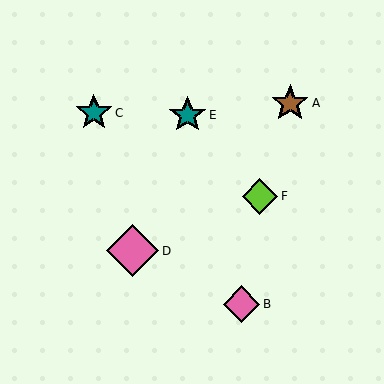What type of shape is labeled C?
Shape C is a teal star.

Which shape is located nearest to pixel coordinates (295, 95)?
The brown star (labeled A) at (290, 103) is nearest to that location.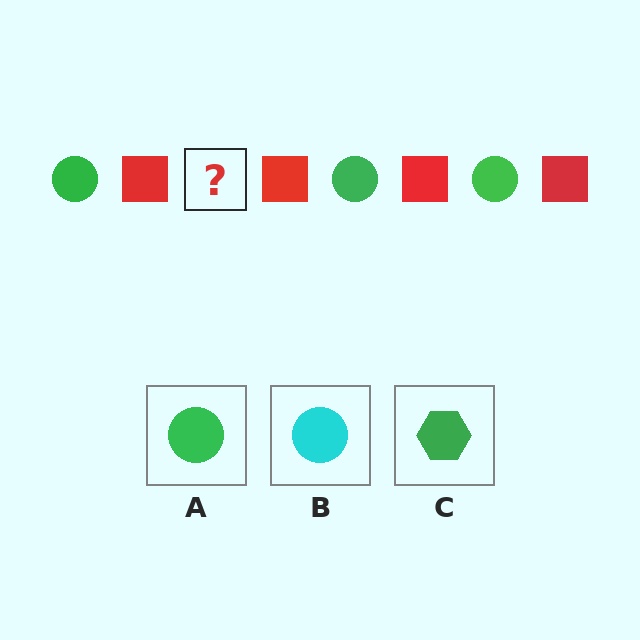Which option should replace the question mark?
Option A.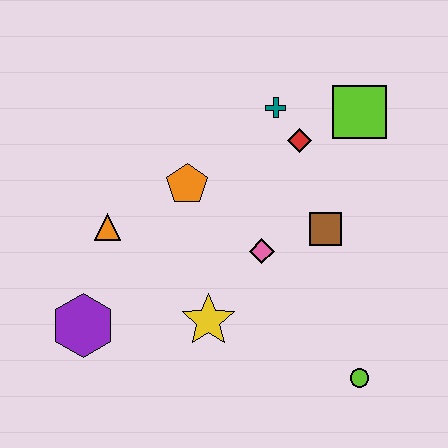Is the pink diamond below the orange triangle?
Yes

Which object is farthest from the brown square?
The purple hexagon is farthest from the brown square.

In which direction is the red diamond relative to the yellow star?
The red diamond is above the yellow star.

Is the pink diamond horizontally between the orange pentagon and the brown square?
Yes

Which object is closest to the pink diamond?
The brown square is closest to the pink diamond.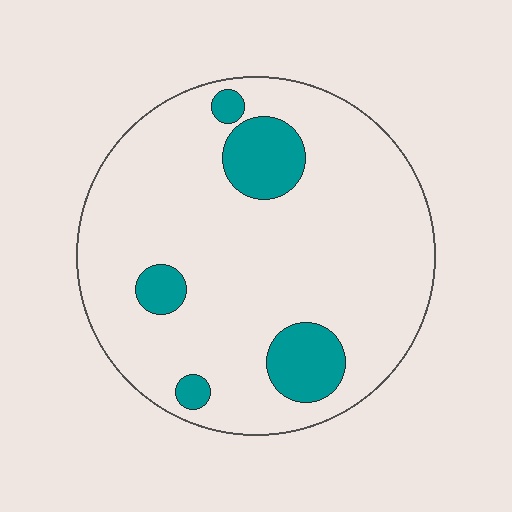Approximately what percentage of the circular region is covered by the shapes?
Approximately 15%.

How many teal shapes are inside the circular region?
5.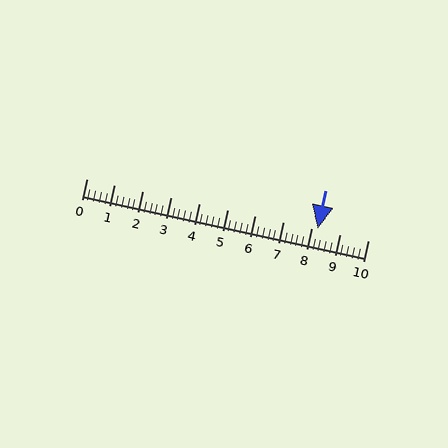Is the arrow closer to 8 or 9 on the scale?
The arrow is closer to 8.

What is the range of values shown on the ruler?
The ruler shows values from 0 to 10.